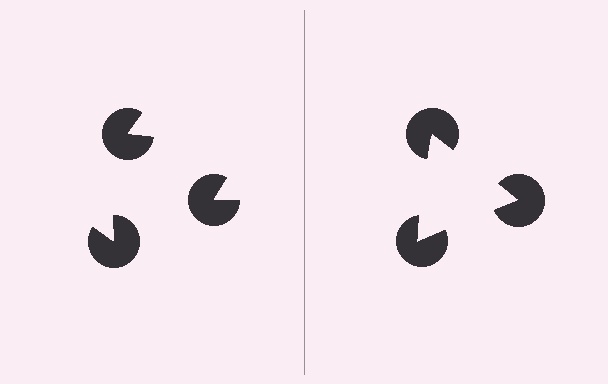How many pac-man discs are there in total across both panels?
6 — 3 on each side.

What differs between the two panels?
The pac-man discs are positioned identically on both sides; only the wedge orientations differ. On the right they align to a triangle; on the left they are misaligned.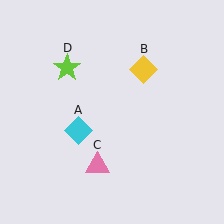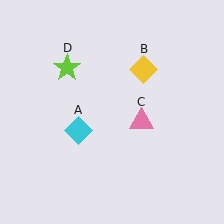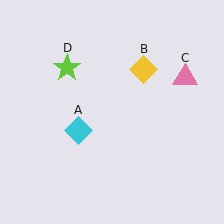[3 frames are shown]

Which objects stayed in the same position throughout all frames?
Cyan diamond (object A) and yellow diamond (object B) and lime star (object D) remained stationary.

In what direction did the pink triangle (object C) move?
The pink triangle (object C) moved up and to the right.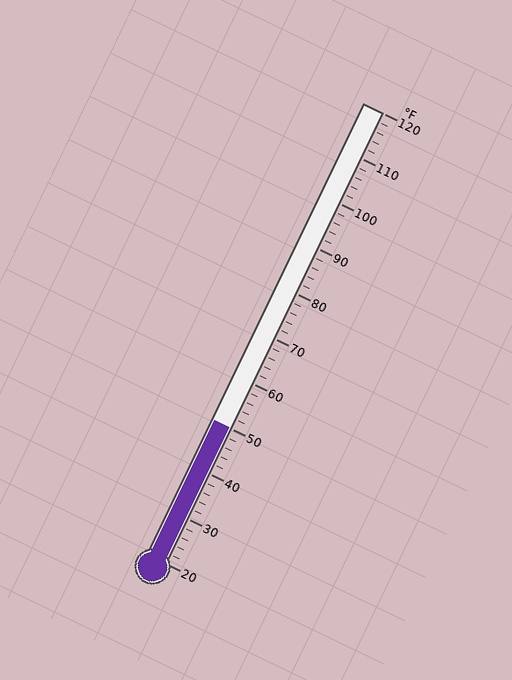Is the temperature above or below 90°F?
The temperature is below 90°F.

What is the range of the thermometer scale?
The thermometer scale ranges from 20°F to 120°F.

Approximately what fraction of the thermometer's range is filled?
The thermometer is filled to approximately 30% of its range.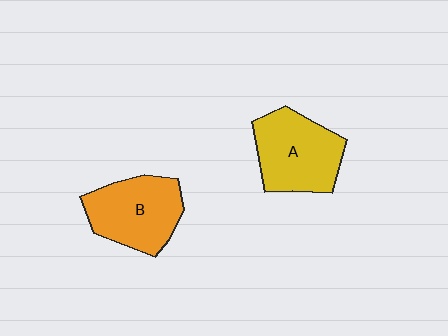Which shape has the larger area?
Shape A (yellow).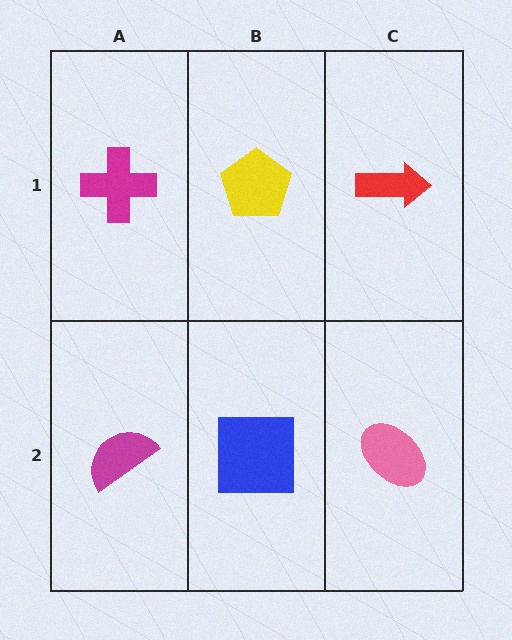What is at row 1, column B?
A yellow pentagon.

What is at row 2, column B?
A blue square.